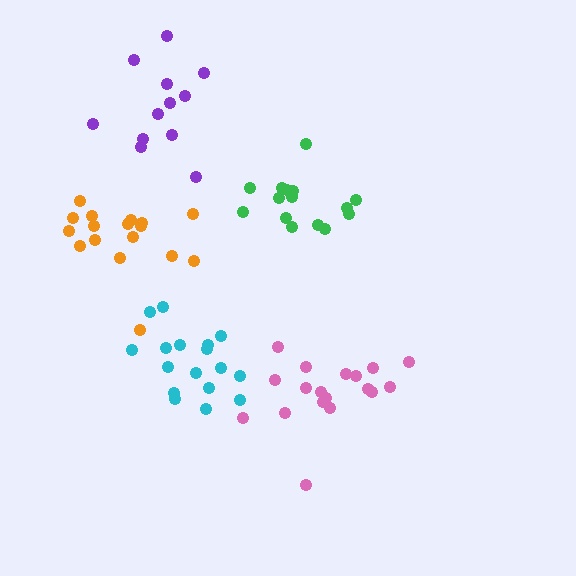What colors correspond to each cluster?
The clusters are colored: purple, pink, green, orange, cyan.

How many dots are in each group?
Group 1: 13 dots, Group 2: 18 dots, Group 3: 15 dots, Group 4: 17 dots, Group 5: 17 dots (80 total).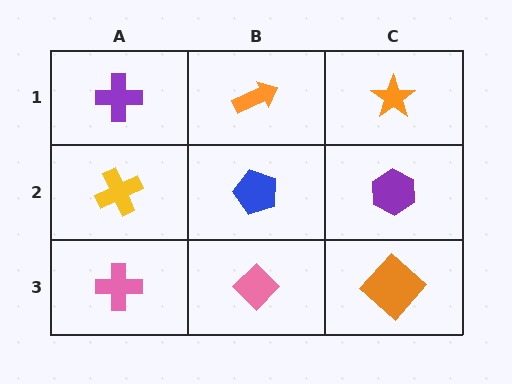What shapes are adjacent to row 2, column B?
An orange arrow (row 1, column B), a pink diamond (row 3, column B), a yellow cross (row 2, column A), a purple hexagon (row 2, column C).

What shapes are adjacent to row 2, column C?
An orange star (row 1, column C), an orange diamond (row 3, column C), a blue pentagon (row 2, column B).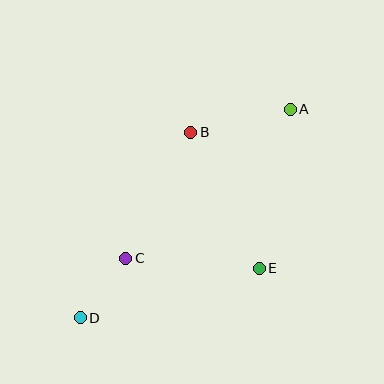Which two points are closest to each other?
Points C and D are closest to each other.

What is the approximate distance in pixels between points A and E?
The distance between A and E is approximately 162 pixels.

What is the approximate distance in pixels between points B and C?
The distance between B and C is approximately 142 pixels.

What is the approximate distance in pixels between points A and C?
The distance between A and C is approximately 222 pixels.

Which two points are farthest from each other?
Points A and D are farthest from each other.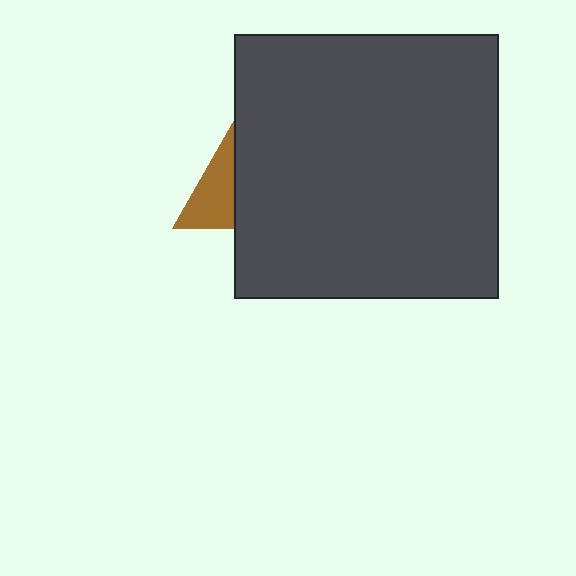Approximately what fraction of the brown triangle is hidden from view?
Roughly 55% of the brown triangle is hidden behind the dark gray rectangle.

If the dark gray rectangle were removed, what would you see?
You would see the complete brown triangle.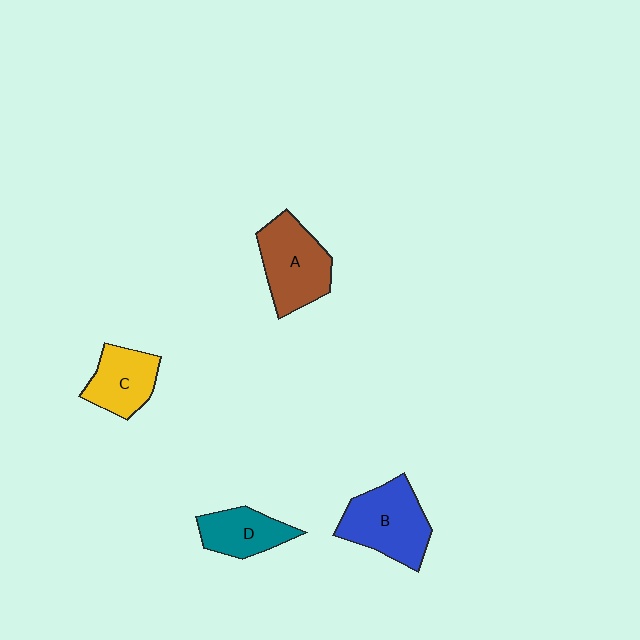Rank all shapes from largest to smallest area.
From largest to smallest: B (blue), A (brown), C (yellow), D (teal).